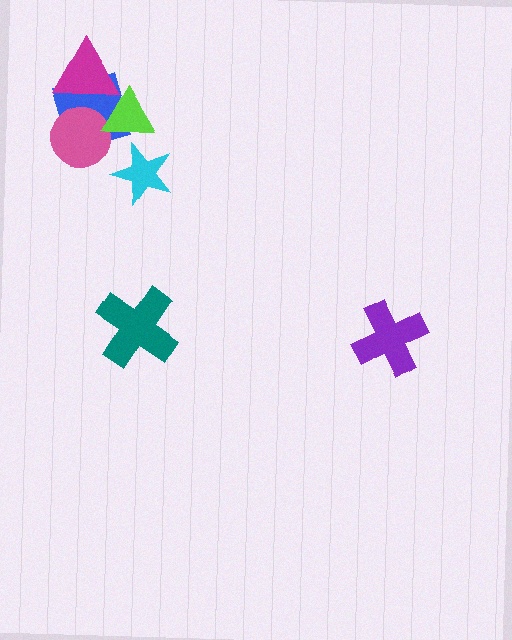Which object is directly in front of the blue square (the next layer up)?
The magenta triangle is directly in front of the blue square.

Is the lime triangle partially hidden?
No, no other shape covers it.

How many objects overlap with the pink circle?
2 objects overlap with the pink circle.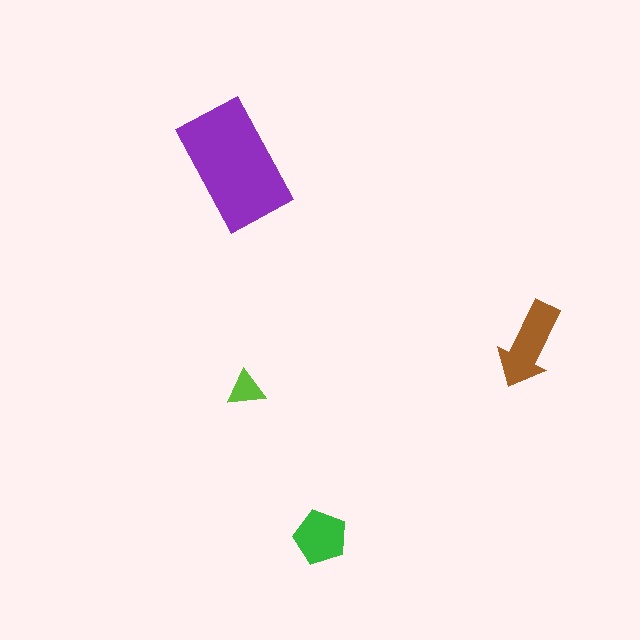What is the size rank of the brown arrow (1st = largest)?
2nd.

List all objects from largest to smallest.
The purple rectangle, the brown arrow, the green pentagon, the lime triangle.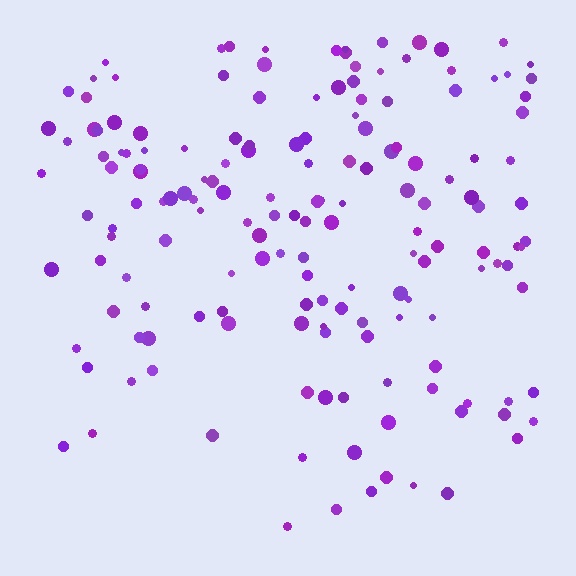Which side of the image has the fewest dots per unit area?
The bottom.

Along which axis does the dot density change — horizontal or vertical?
Vertical.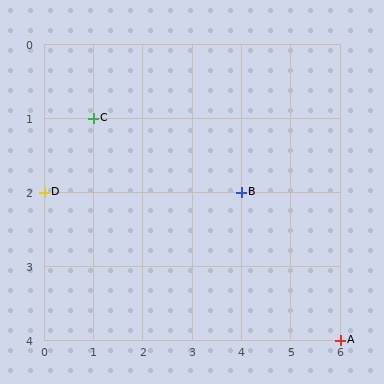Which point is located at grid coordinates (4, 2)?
Point B is at (4, 2).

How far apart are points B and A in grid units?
Points B and A are 2 columns and 2 rows apart (about 2.8 grid units diagonally).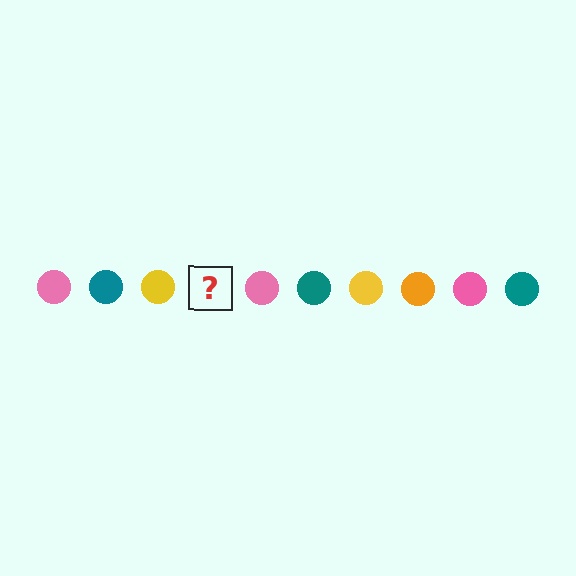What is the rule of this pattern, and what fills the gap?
The rule is that the pattern cycles through pink, teal, yellow, orange circles. The gap should be filled with an orange circle.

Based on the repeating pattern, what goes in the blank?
The blank should be an orange circle.